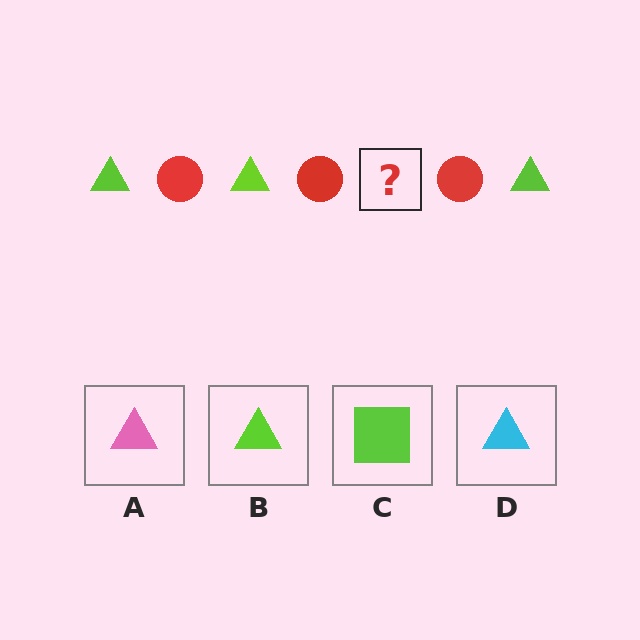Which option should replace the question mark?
Option B.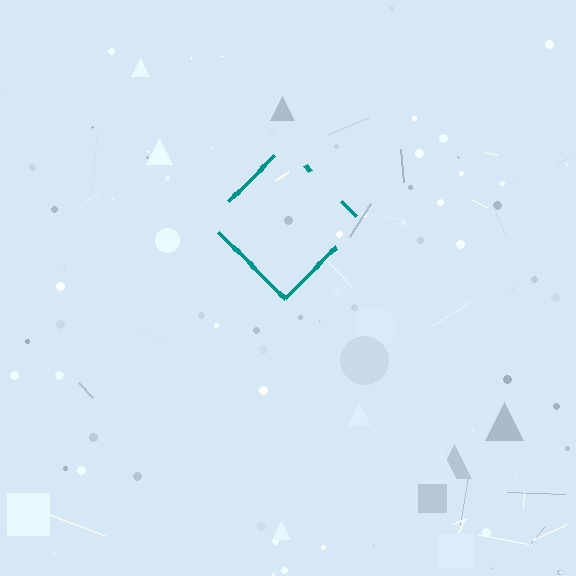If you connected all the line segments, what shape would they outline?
They would outline a diamond.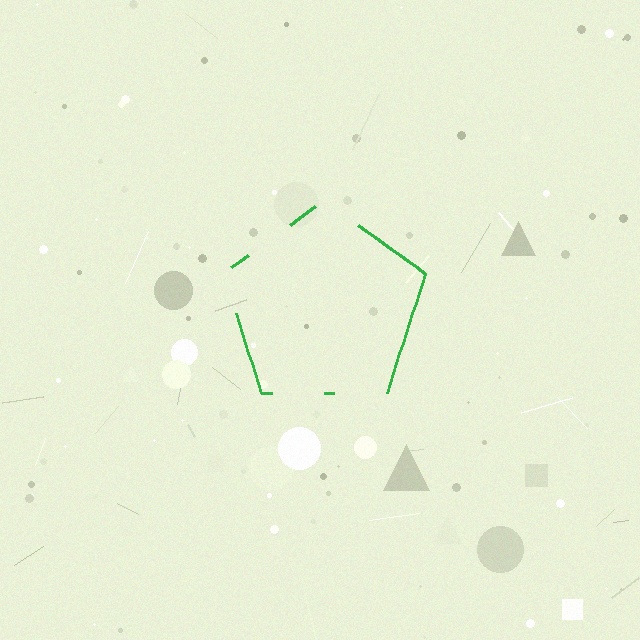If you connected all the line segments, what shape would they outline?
They would outline a pentagon.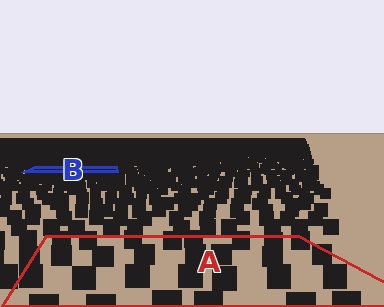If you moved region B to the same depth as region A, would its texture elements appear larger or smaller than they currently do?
They would appear larger. At a closer depth, the same texture elements are projected at a bigger on-screen size.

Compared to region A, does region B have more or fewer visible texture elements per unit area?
Region B has more texture elements per unit area — they are packed more densely because it is farther away.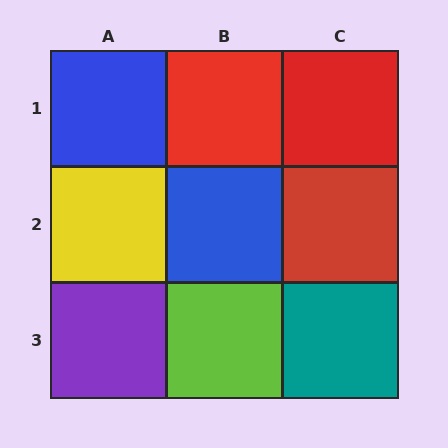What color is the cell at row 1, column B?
Red.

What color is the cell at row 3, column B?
Lime.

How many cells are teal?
1 cell is teal.